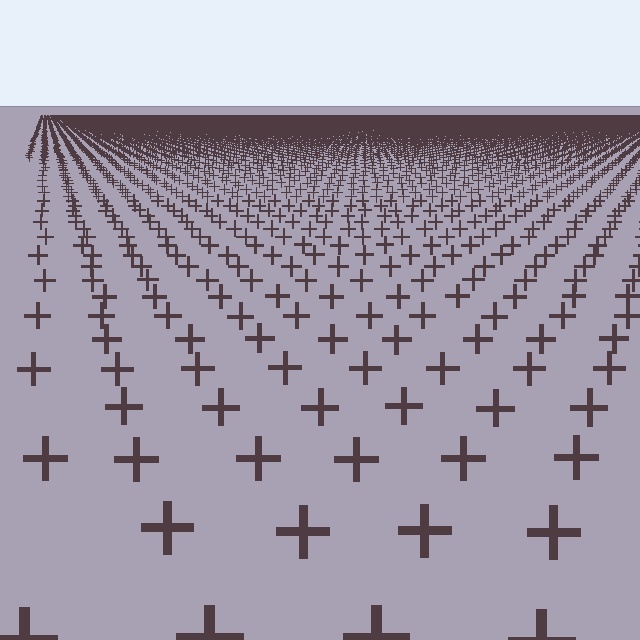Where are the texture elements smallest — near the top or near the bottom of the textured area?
Near the top.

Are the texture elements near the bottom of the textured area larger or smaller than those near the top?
Larger. Near the bottom, elements are closer to the viewer and appear at a bigger on-screen size.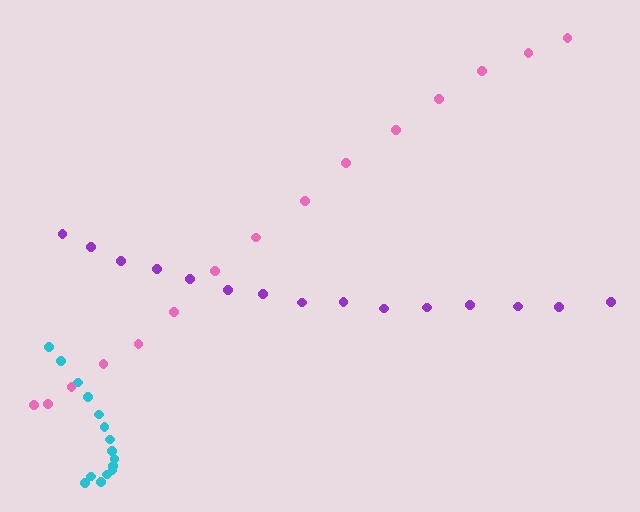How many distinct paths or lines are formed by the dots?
There are 3 distinct paths.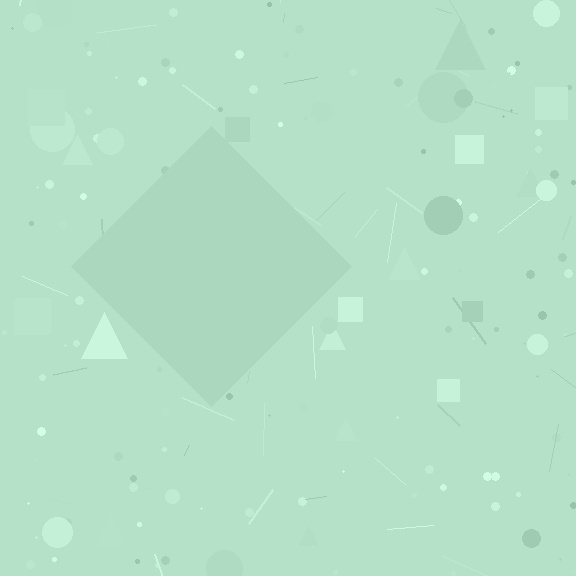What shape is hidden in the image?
A diamond is hidden in the image.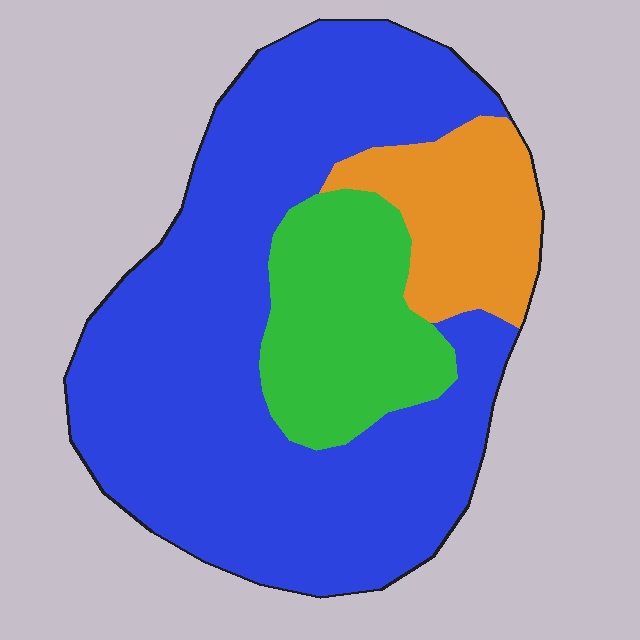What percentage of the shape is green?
Green takes up about one fifth (1/5) of the shape.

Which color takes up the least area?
Orange, at roughly 15%.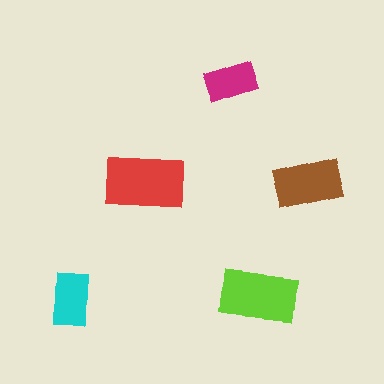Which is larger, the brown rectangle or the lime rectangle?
The lime one.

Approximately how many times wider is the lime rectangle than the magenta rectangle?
About 1.5 times wider.